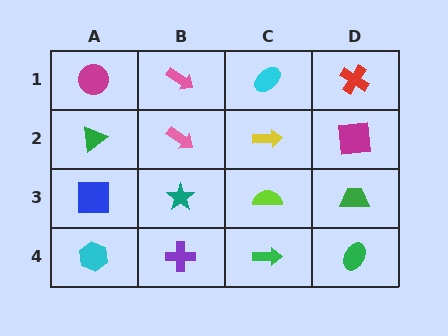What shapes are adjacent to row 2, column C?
A cyan ellipse (row 1, column C), a lime semicircle (row 3, column C), a pink arrow (row 2, column B), a magenta square (row 2, column D).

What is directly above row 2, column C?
A cyan ellipse.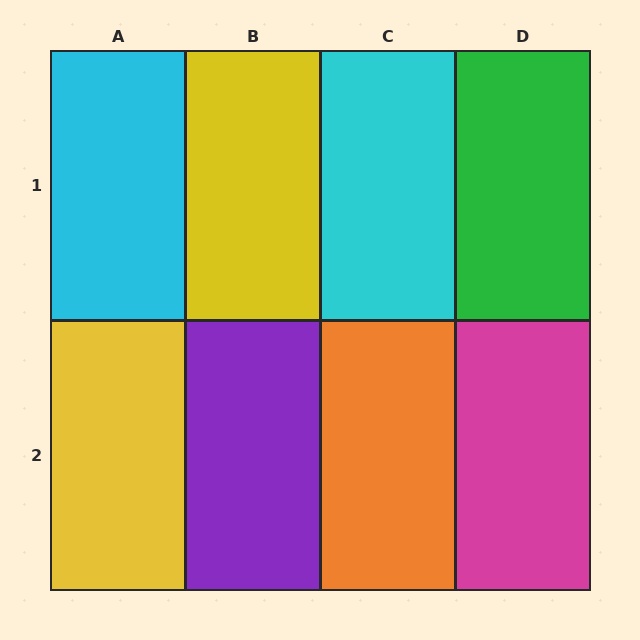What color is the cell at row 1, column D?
Green.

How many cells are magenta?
1 cell is magenta.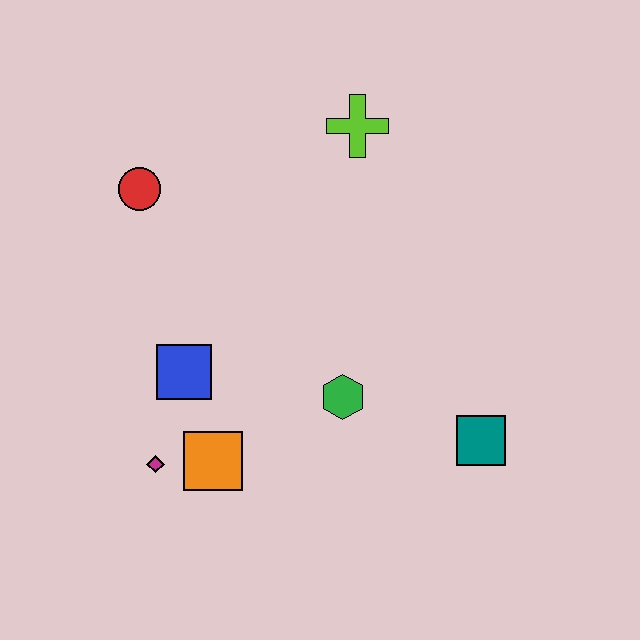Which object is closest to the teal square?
The green hexagon is closest to the teal square.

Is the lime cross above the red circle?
Yes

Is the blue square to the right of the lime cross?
No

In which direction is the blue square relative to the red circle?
The blue square is below the red circle.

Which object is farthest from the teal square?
The red circle is farthest from the teal square.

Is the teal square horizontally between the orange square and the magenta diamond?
No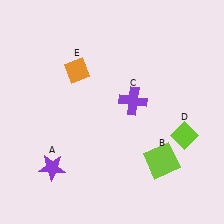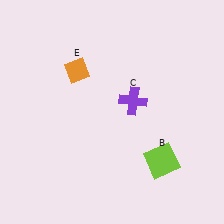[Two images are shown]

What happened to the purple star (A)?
The purple star (A) was removed in Image 2. It was in the bottom-left area of Image 1.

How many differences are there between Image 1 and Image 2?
There are 2 differences between the two images.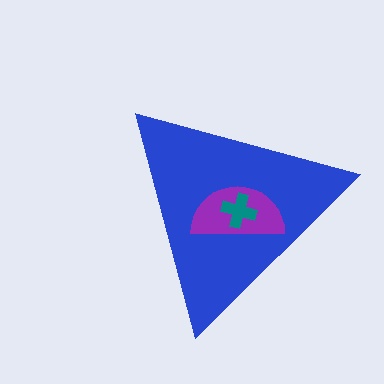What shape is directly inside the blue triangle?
The purple semicircle.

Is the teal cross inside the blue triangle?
Yes.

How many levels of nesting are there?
3.